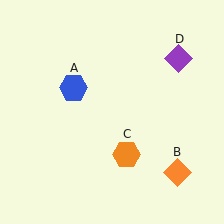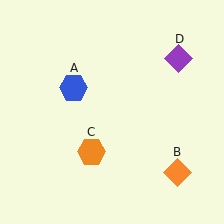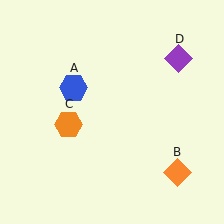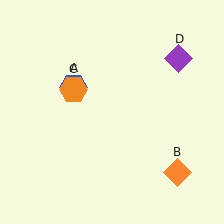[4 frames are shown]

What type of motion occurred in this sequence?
The orange hexagon (object C) rotated clockwise around the center of the scene.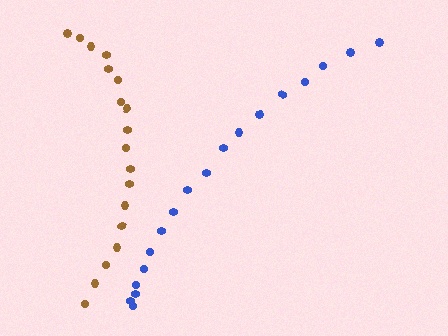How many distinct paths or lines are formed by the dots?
There are 2 distinct paths.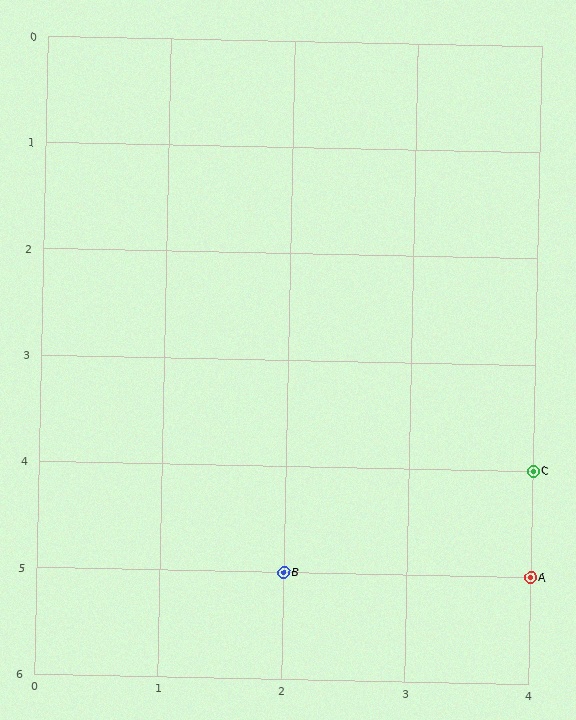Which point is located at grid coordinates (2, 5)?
Point B is at (2, 5).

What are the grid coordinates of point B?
Point B is at grid coordinates (2, 5).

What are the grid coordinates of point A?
Point A is at grid coordinates (4, 5).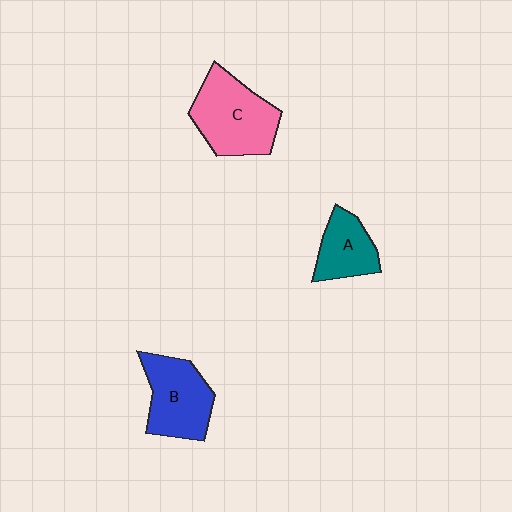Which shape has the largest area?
Shape C (pink).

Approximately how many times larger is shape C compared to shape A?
Approximately 1.7 times.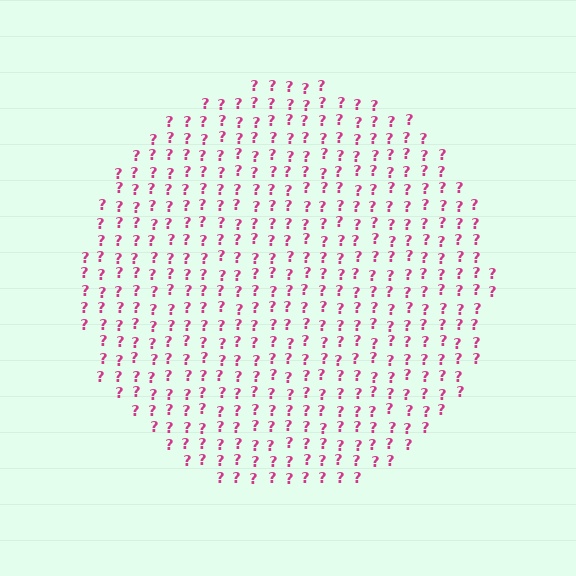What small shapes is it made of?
It is made of small question marks.